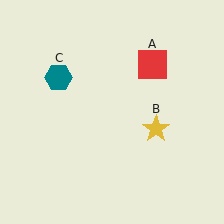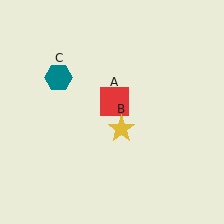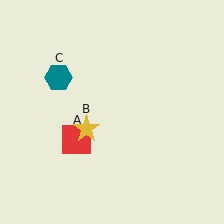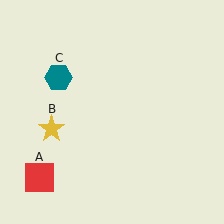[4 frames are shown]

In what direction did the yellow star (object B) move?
The yellow star (object B) moved left.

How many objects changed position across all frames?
2 objects changed position: red square (object A), yellow star (object B).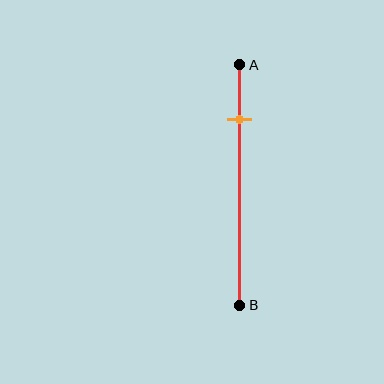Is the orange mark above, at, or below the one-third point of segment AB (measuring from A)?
The orange mark is above the one-third point of segment AB.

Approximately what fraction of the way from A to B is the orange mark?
The orange mark is approximately 25% of the way from A to B.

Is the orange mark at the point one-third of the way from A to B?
No, the mark is at about 25% from A, not at the 33% one-third point.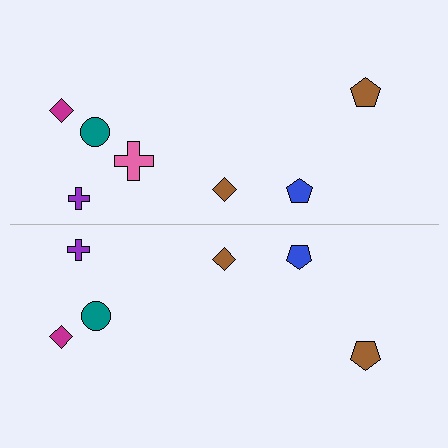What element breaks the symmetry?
A pink cross is missing from the bottom side.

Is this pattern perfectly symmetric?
No, the pattern is not perfectly symmetric. A pink cross is missing from the bottom side.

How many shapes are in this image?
There are 13 shapes in this image.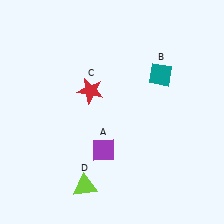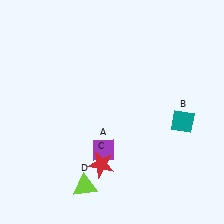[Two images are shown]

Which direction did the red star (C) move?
The red star (C) moved down.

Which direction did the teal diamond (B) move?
The teal diamond (B) moved down.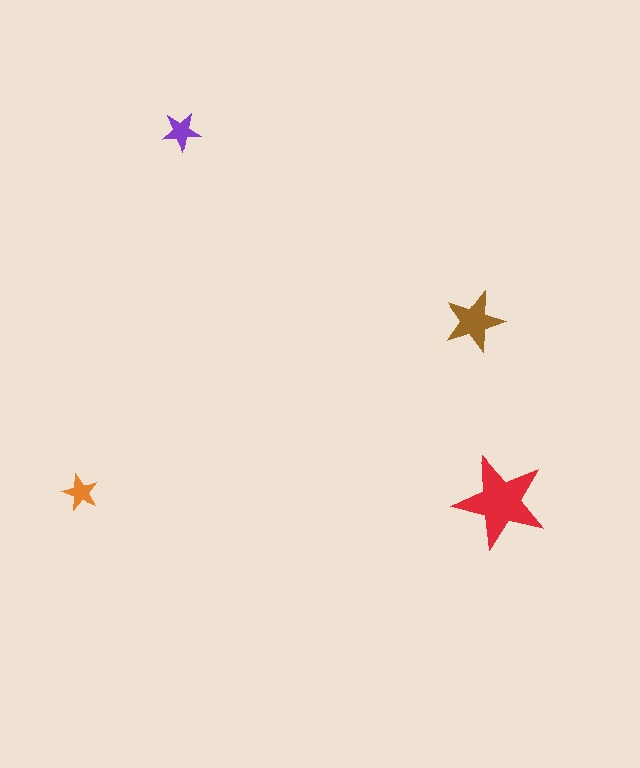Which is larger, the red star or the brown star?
The red one.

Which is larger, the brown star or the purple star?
The brown one.